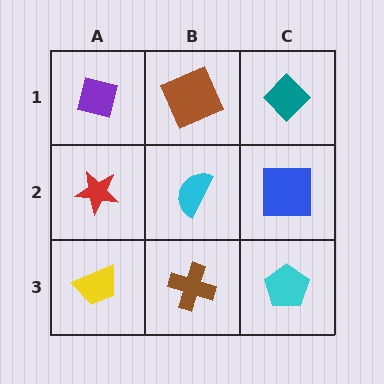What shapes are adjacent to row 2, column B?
A brown square (row 1, column B), a brown cross (row 3, column B), a red star (row 2, column A), a blue square (row 2, column C).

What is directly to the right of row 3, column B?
A cyan pentagon.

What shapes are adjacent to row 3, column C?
A blue square (row 2, column C), a brown cross (row 3, column B).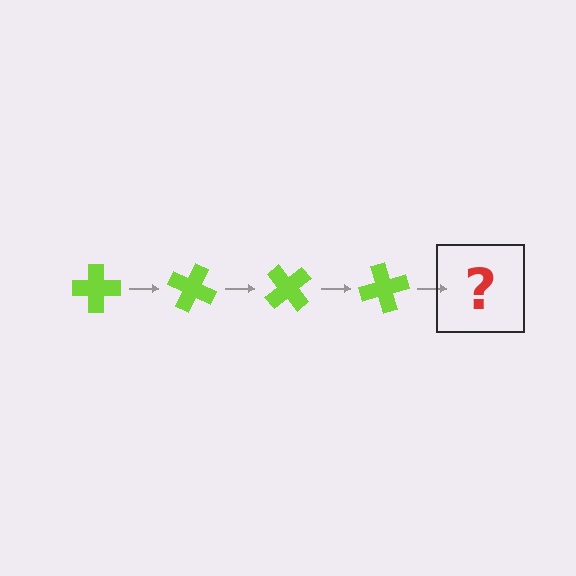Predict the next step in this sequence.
The next step is a lime cross rotated 100 degrees.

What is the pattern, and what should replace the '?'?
The pattern is that the cross rotates 25 degrees each step. The '?' should be a lime cross rotated 100 degrees.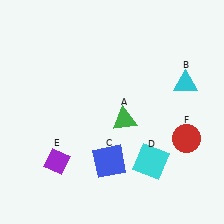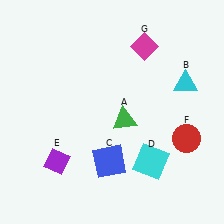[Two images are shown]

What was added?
A magenta diamond (G) was added in Image 2.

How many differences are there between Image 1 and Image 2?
There is 1 difference between the two images.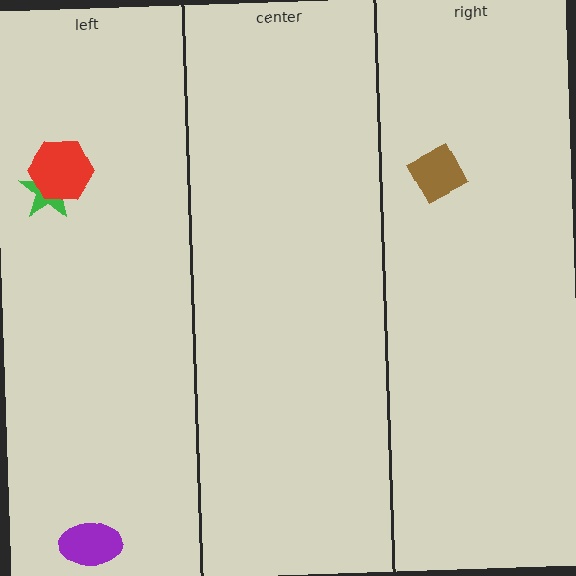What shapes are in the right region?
The brown diamond.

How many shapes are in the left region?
3.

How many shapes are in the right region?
1.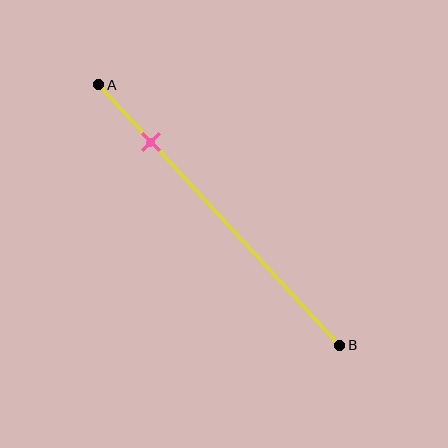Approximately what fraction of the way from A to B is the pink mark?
The pink mark is approximately 20% of the way from A to B.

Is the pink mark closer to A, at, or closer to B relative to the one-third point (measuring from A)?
The pink mark is closer to point A than the one-third point of segment AB.